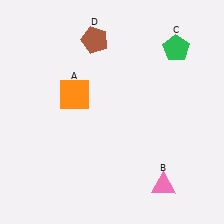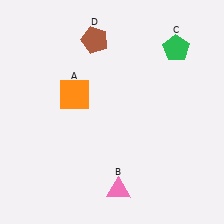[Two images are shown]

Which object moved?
The pink triangle (B) moved left.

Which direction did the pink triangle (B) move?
The pink triangle (B) moved left.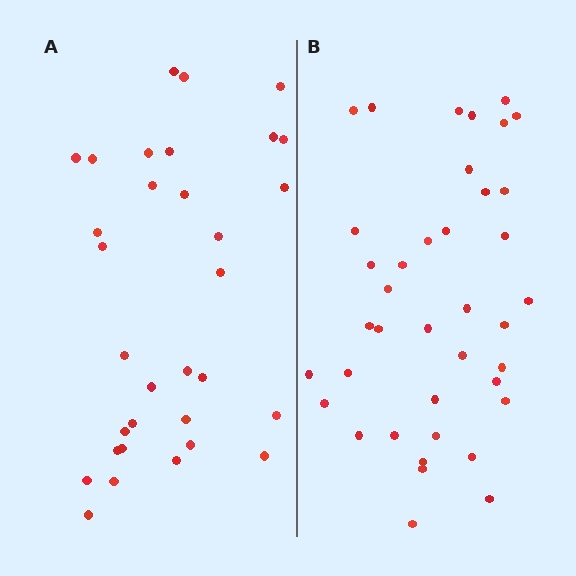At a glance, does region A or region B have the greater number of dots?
Region B (the right region) has more dots.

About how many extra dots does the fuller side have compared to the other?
Region B has roughly 8 or so more dots than region A.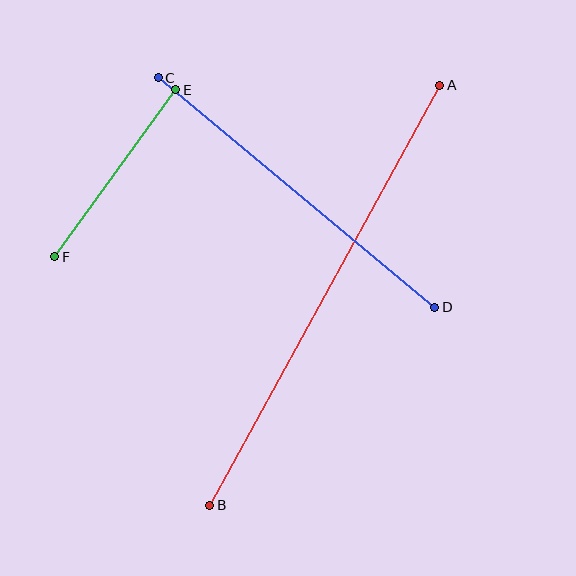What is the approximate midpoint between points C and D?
The midpoint is at approximately (297, 192) pixels.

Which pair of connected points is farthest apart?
Points A and B are farthest apart.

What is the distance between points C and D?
The distance is approximately 359 pixels.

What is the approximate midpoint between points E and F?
The midpoint is at approximately (115, 173) pixels.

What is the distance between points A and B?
The distance is approximately 479 pixels.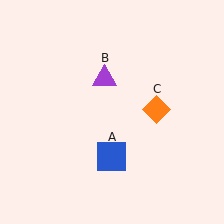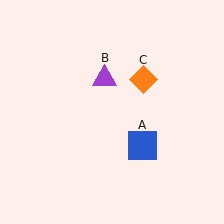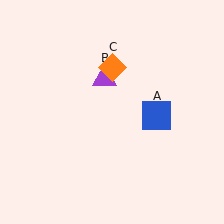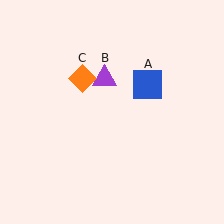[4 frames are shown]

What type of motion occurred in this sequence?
The blue square (object A), orange diamond (object C) rotated counterclockwise around the center of the scene.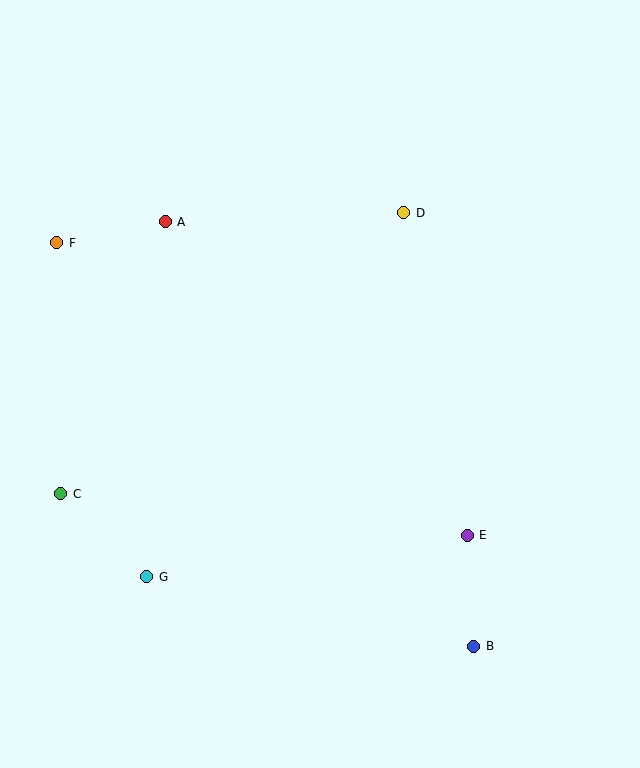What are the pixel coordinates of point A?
Point A is at (165, 222).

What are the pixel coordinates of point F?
Point F is at (57, 243).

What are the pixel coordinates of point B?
Point B is at (474, 646).